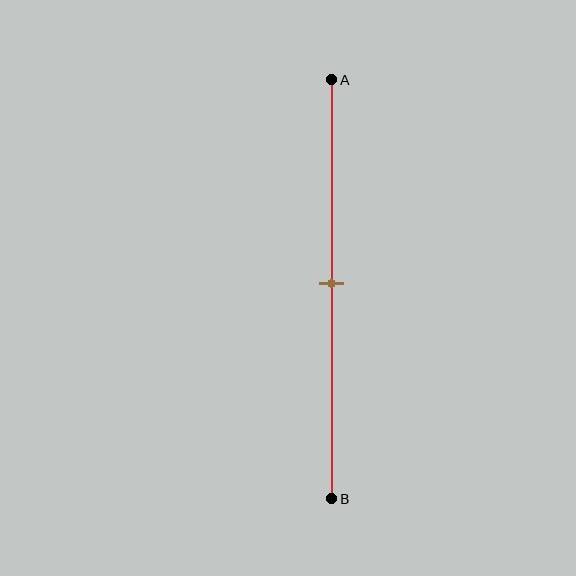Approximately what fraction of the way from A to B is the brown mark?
The brown mark is approximately 50% of the way from A to B.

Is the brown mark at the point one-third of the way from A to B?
No, the mark is at about 50% from A, not at the 33% one-third point.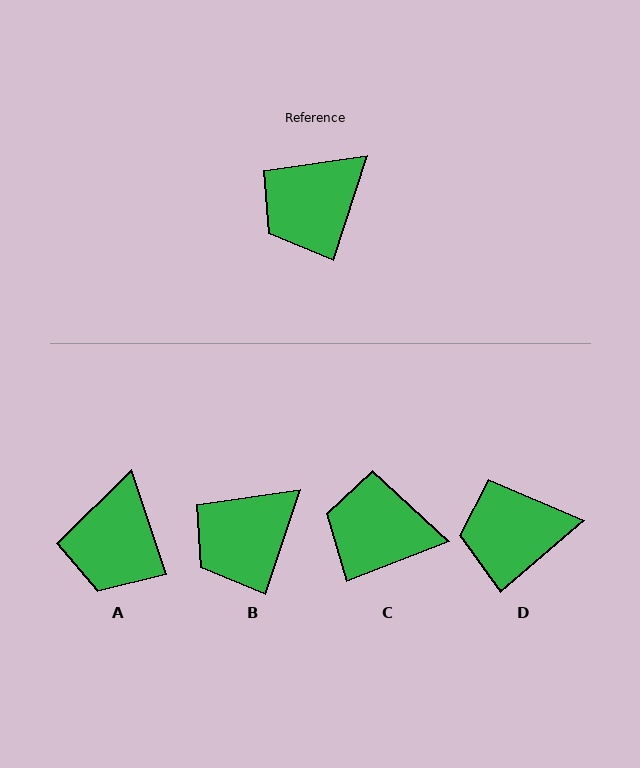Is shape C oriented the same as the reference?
No, it is off by about 51 degrees.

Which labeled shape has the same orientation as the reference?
B.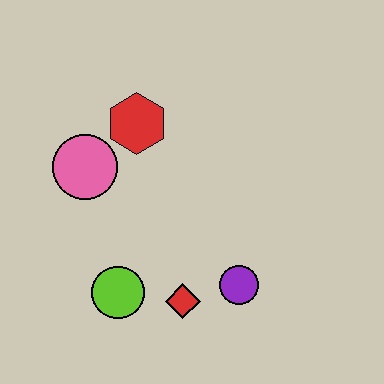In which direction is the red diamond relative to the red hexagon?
The red diamond is below the red hexagon.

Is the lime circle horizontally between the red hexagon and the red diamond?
No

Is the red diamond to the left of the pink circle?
No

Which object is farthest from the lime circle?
The red hexagon is farthest from the lime circle.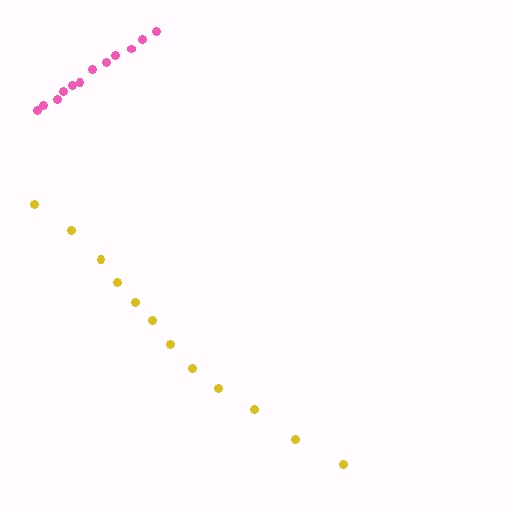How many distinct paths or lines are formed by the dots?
There are 2 distinct paths.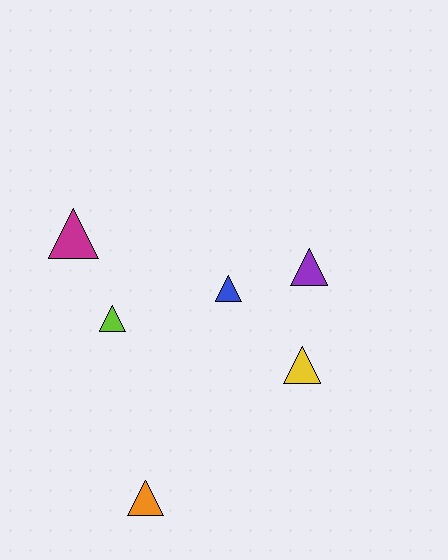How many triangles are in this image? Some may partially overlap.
There are 6 triangles.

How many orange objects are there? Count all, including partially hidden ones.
There is 1 orange object.